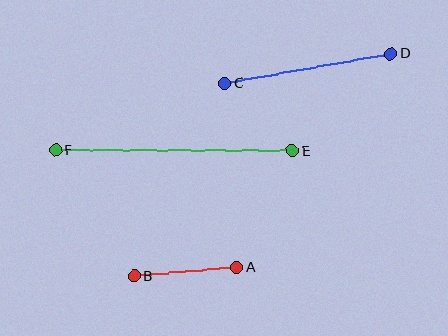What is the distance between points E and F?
The distance is approximately 236 pixels.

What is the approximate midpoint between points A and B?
The midpoint is at approximately (185, 272) pixels.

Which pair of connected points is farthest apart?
Points E and F are farthest apart.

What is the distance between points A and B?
The distance is approximately 103 pixels.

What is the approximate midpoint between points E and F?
The midpoint is at approximately (174, 151) pixels.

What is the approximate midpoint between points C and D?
The midpoint is at approximately (308, 69) pixels.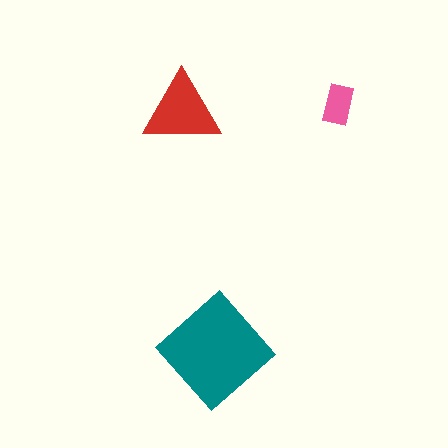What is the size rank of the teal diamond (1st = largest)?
1st.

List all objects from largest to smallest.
The teal diamond, the red triangle, the pink rectangle.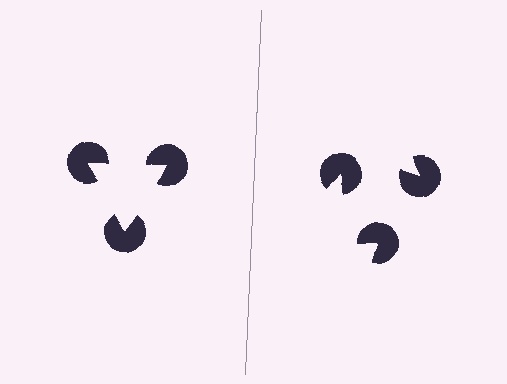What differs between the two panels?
The pac-man discs are positioned identically on both sides; only the wedge orientations differ. On the left they align to a triangle; on the right they are misaligned.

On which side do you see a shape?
An illusory triangle appears on the left side. On the right side the wedge cuts are rotated, so no coherent shape forms.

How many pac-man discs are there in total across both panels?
6 — 3 on each side.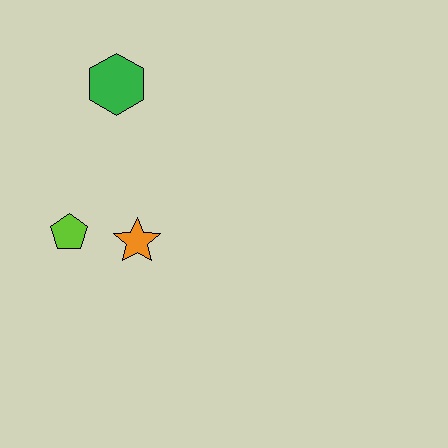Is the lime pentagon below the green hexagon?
Yes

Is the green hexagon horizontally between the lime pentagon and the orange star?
Yes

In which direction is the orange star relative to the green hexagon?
The orange star is below the green hexagon.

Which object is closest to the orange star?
The lime pentagon is closest to the orange star.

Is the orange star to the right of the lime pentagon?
Yes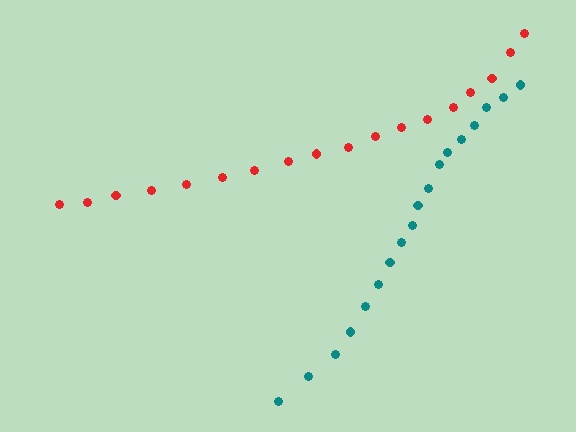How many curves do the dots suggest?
There are 2 distinct paths.